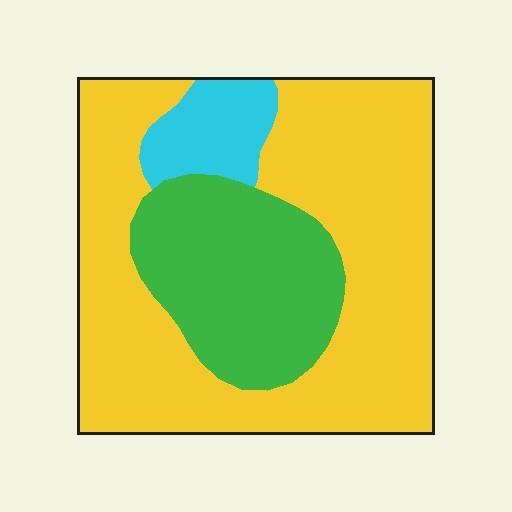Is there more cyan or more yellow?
Yellow.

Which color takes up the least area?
Cyan, at roughly 10%.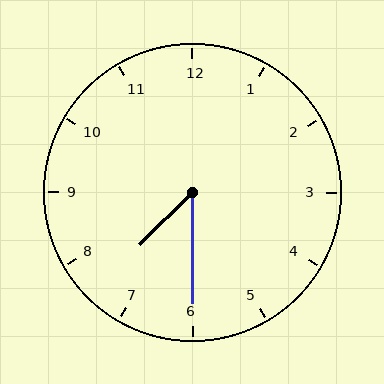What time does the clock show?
7:30.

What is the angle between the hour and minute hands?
Approximately 45 degrees.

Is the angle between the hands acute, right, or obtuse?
It is acute.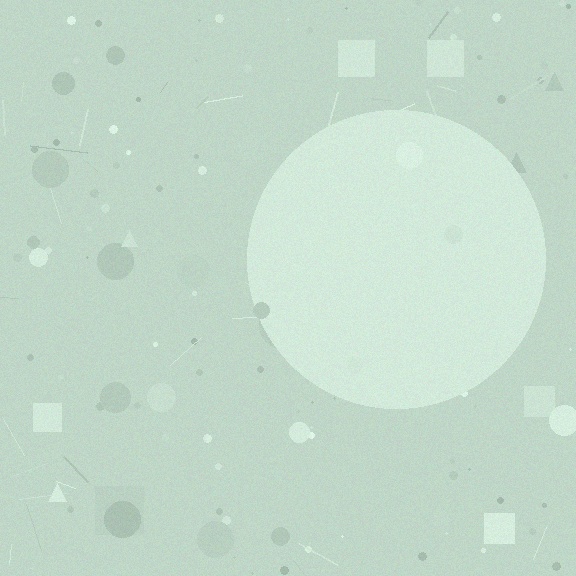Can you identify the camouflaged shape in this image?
The camouflaged shape is a circle.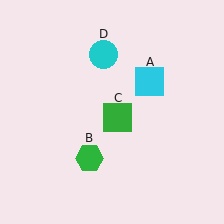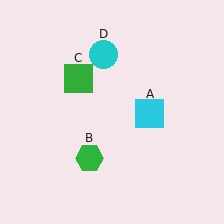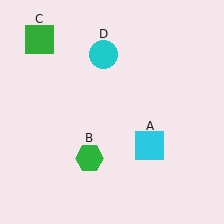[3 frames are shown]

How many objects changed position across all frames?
2 objects changed position: cyan square (object A), green square (object C).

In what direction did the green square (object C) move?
The green square (object C) moved up and to the left.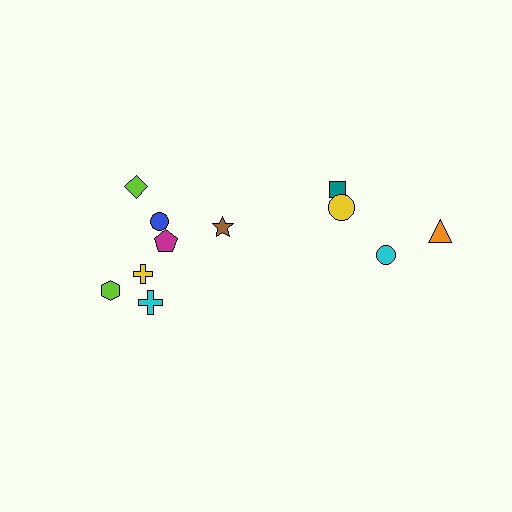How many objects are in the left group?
There are 7 objects.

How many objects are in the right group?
There are 4 objects.